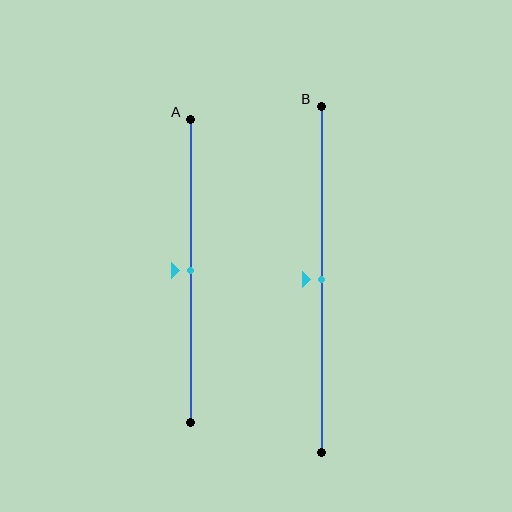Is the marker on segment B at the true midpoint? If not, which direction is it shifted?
Yes, the marker on segment B is at the true midpoint.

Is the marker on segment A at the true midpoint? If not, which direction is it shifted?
Yes, the marker on segment A is at the true midpoint.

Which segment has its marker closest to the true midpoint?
Segment A has its marker closest to the true midpoint.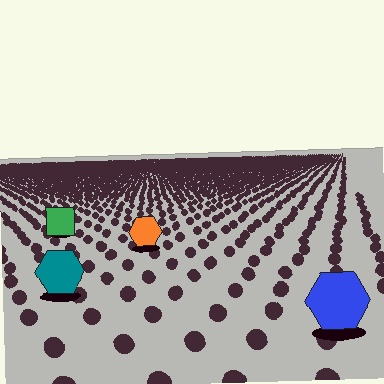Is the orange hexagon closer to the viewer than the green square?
Yes. The orange hexagon is closer — you can tell from the texture gradient: the ground texture is coarser near it.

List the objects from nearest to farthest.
From nearest to farthest: the blue hexagon, the teal hexagon, the orange hexagon, the green square.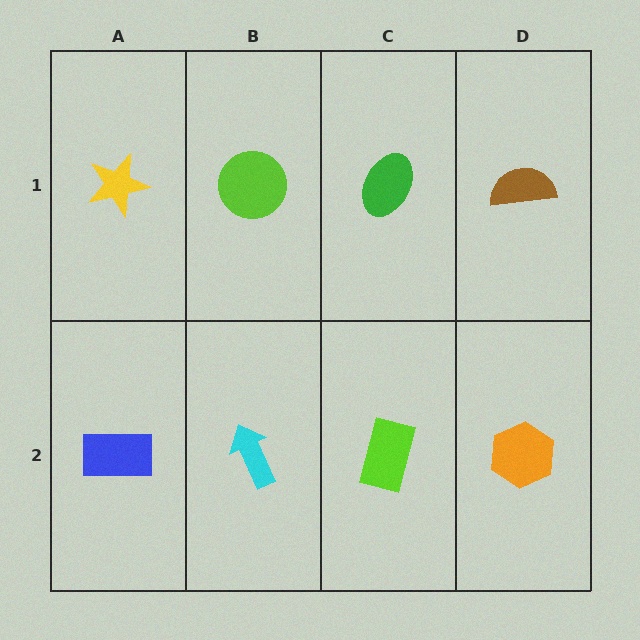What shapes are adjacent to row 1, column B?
A cyan arrow (row 2, column B), a yellow star (row 1, column A), a green ellipse (row 1, column C).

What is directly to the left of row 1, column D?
A green ellipse.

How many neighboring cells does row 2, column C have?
3.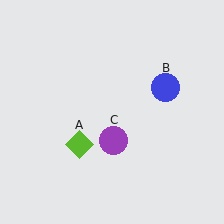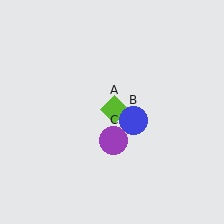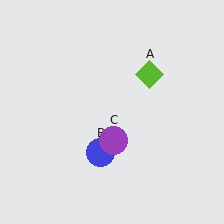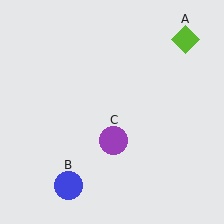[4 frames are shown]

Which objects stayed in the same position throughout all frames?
Purple circle (object C) remained stationary.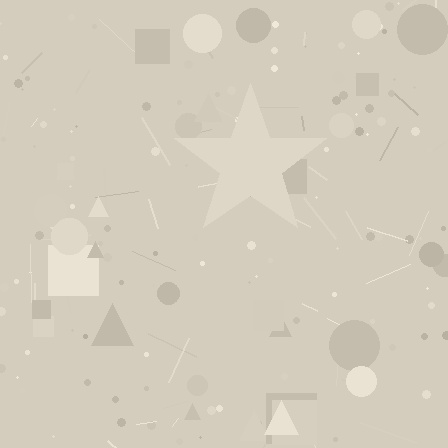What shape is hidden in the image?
A star is hidden in the image.